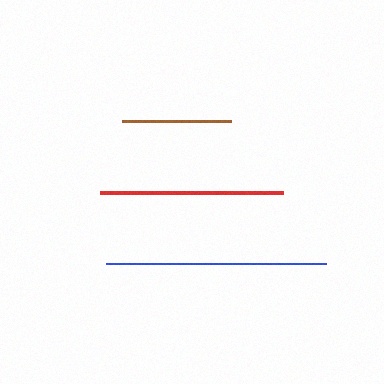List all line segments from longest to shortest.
From longest to shortest: blue, red, brown.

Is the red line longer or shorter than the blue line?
The blue line is longer than the red line.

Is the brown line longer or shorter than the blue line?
The blue line is longer than the brown line.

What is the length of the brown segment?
The brown segment is approximately 109 pixels long.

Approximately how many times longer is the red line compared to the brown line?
The red line is approximately 1.7 times the length of the brown line.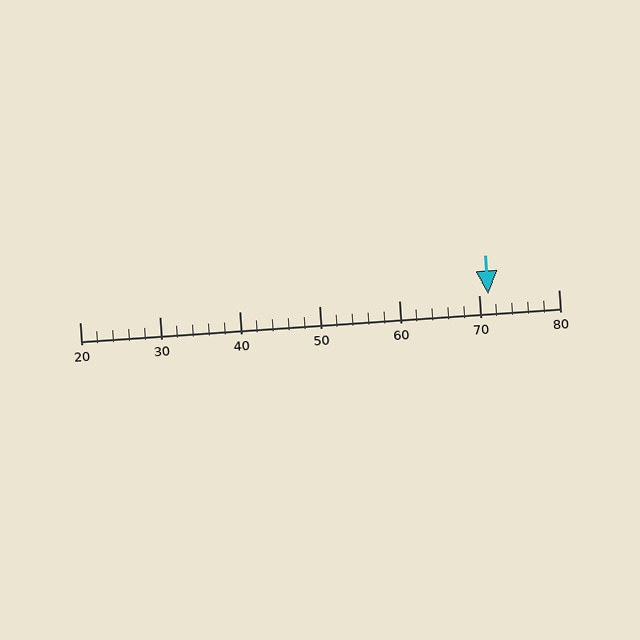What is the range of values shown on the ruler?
The ruler shows values from 20 to 80.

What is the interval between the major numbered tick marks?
The major tick marks are spaced 10 units apart.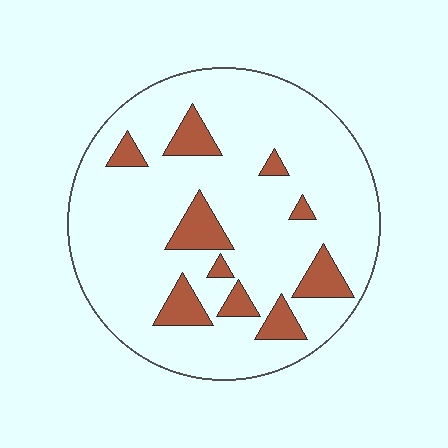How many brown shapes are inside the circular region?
10.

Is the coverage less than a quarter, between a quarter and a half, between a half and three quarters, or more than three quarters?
Less than a quarter.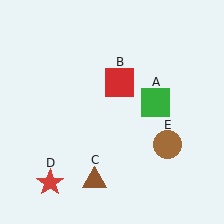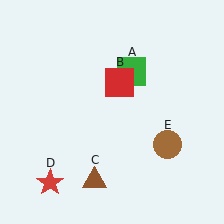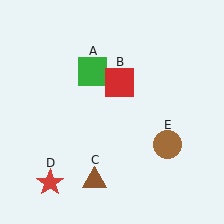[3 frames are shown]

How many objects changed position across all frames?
1 object changed position: green square (object A).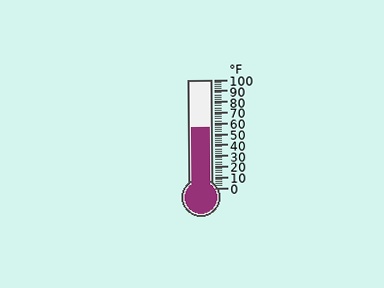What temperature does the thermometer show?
The thermometer shows approximately 56°F.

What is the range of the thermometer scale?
The thermometer scale ranges from 0°F to 100°F.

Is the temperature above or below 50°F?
The temperature is above 50°F.